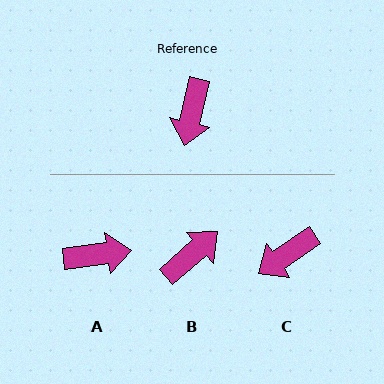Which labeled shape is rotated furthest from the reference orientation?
B, about 145 degrees away.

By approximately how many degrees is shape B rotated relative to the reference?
Approximately 145 degrees counter-clockwise.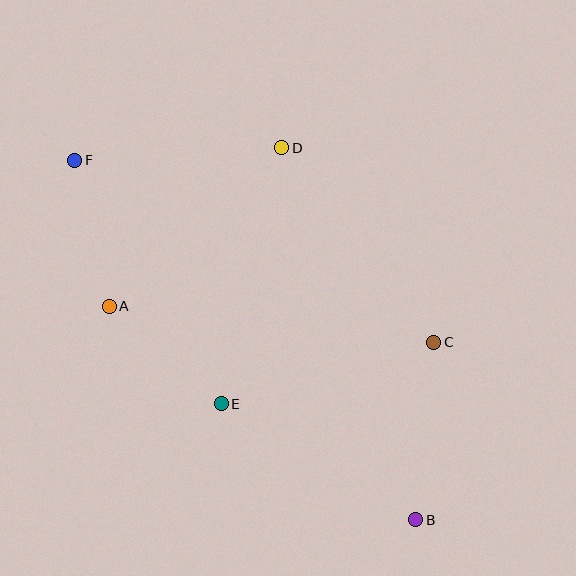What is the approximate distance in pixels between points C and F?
The distance between C and F is approximately 402 pixels.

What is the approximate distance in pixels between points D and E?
The distance between D and E is approximately 263 pixels.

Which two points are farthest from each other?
Points B and F are farthest from each other.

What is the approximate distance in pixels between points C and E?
The distance between C and E is approximately 221 pixels.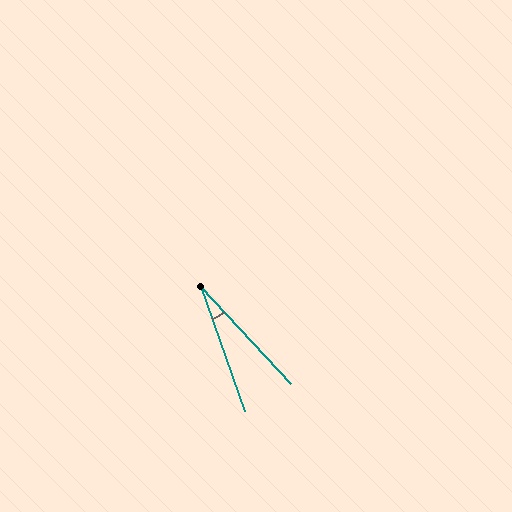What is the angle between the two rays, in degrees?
Approximately 24 degrees.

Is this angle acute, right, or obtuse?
It is acute.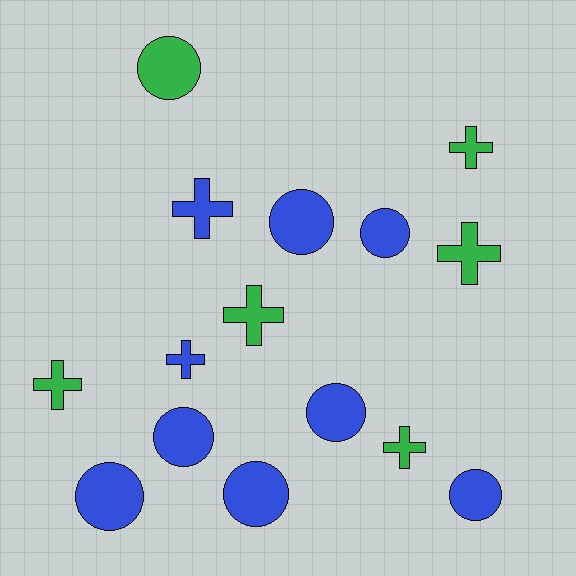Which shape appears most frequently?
Circle, with 8 objects.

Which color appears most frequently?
Blue, with 9 objects.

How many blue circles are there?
There are 7 blue circles.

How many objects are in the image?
There are 15 objects.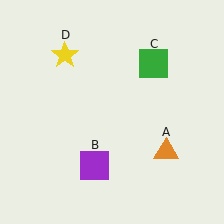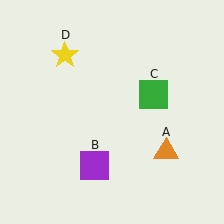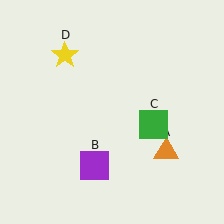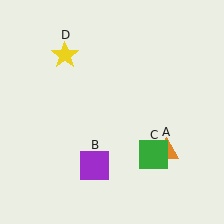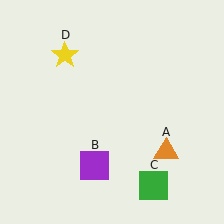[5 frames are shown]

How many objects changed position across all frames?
1 object changed position: green square (object C).